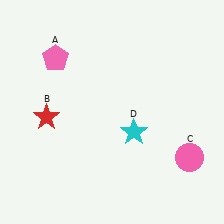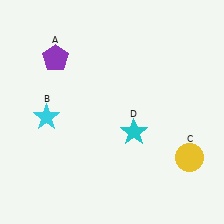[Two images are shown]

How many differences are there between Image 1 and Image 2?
There are 3 differences between the two images.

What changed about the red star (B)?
In Image 1, B is red. In Image 2, it changed to cyan.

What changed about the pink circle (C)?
In Image 1, C is pink. In Image 2, it changed to yellow.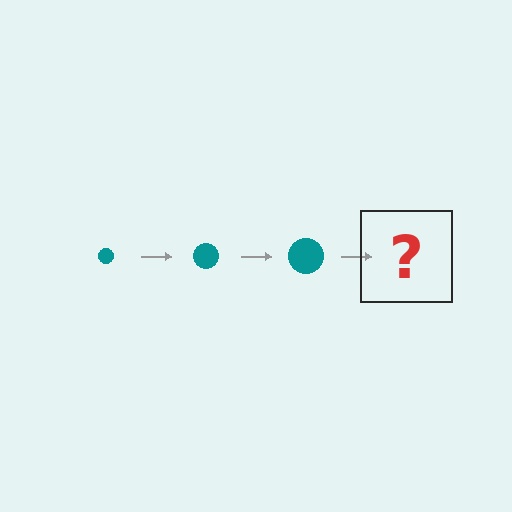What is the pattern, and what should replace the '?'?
The pattern is that the circle gets progressively larger each step. The '?' should be a teal circle, larger than the previous one.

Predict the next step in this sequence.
The next step is a teal circle, larger than the previous one.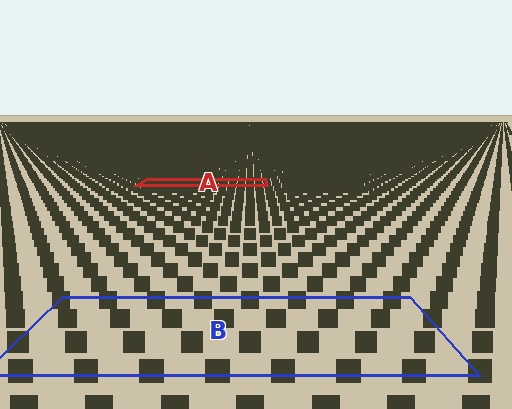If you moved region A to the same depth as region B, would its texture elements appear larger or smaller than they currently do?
They would appear larger. At a closer depth, the same texture elements are projected at a bigger on-screen size.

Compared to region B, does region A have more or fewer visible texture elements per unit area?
Region A has more texture elements per unit area — they are packed more densely because it is farther away.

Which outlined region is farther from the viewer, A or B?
Region A is farther from the viewer — the texture elements inside it appear smaller and more densely packed.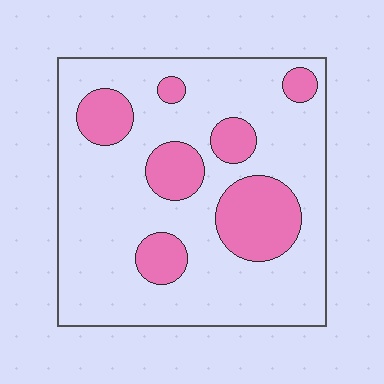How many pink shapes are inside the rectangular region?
7.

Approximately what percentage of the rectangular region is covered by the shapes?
Approximately 25%.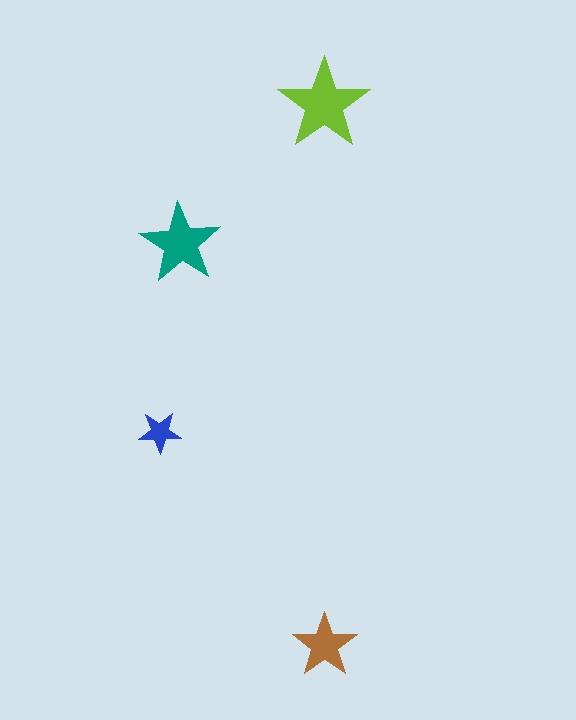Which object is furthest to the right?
The brown star is rightmost.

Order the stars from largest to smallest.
the lime one, the teal one, the brown one, the blue one.